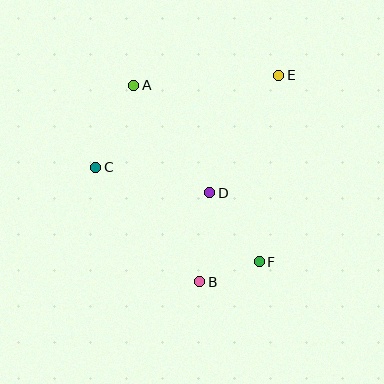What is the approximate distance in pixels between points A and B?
The distance between A and B is approximately 207 pixels.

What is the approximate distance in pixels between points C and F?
The distance between C and F is approximately 189 pixels.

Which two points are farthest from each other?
Points B and E are farthest from each other.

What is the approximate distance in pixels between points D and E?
The distance between D and E is approximately 136 pixels.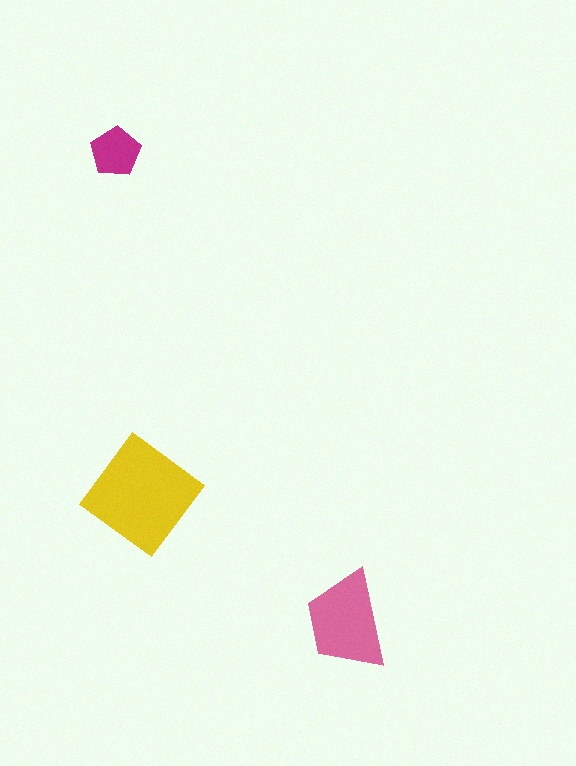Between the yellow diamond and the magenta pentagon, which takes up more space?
The yellow diamond.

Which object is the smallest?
The magenta pentagon.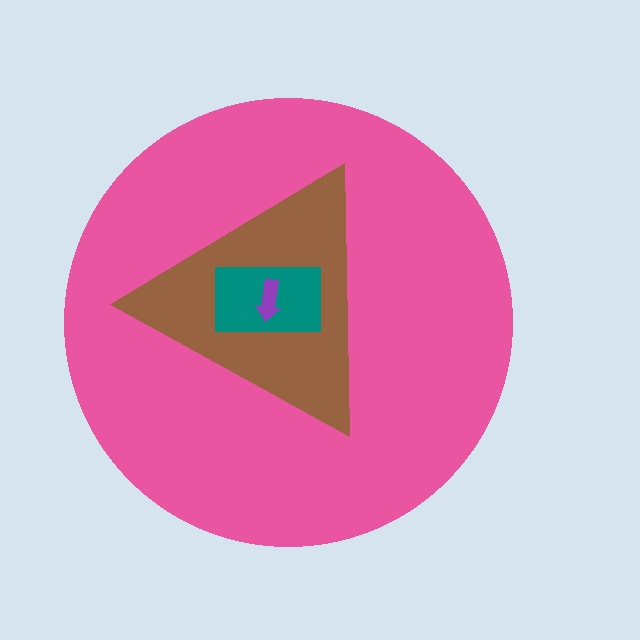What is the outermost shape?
The pink circle.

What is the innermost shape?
The purple arrow.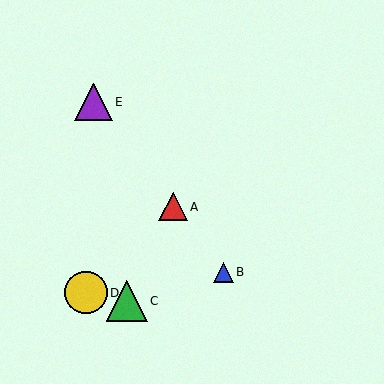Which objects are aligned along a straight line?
Objects A, B, E are aligned along a straight line.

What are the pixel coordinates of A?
Object A is at (173, 207).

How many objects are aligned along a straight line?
3 objects (A, B, E) are aligned along a straight line.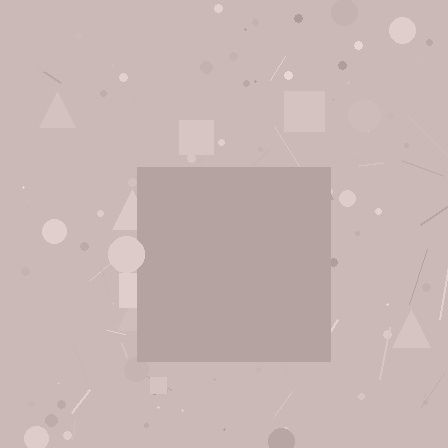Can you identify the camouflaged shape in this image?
The camouflaged shape is a square.